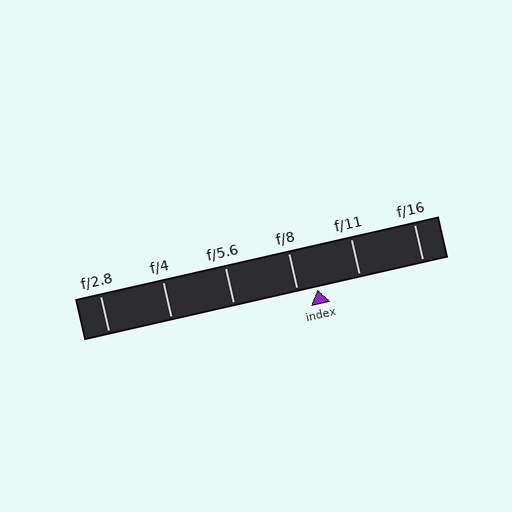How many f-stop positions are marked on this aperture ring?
There are 6 f-stop positions marked.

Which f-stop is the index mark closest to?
The index mark is closest to f/8.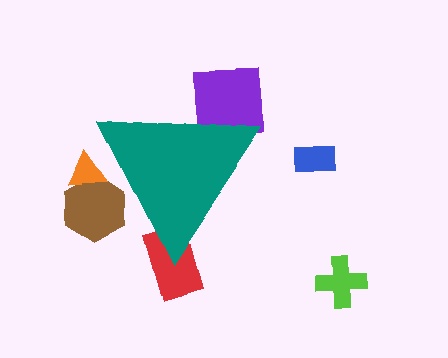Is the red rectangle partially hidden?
Yes, the red rectangle is partially hidden behind the teal triangle.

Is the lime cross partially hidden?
No, the lime cross is fully visible.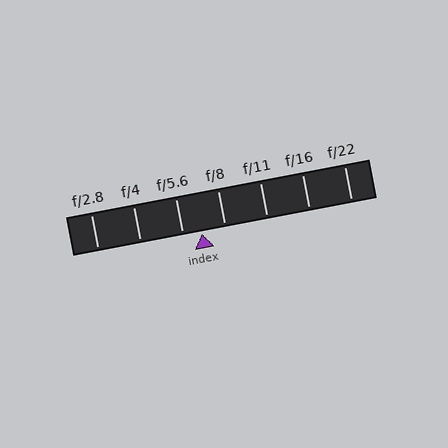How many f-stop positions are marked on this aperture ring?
There are 7 f-stop positions marked.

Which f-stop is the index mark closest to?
The index mark is closest to f/5.6.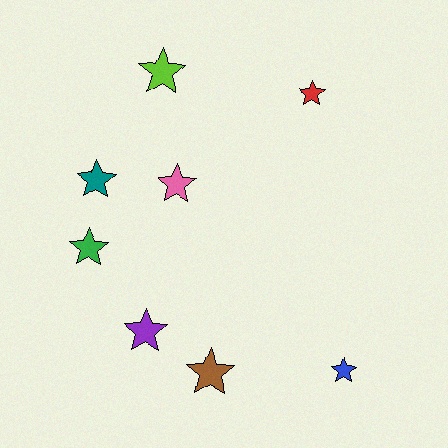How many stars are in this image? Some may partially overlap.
There are 8 stars.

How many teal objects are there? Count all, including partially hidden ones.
There is 1 teal object.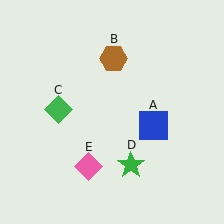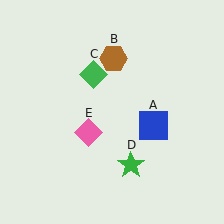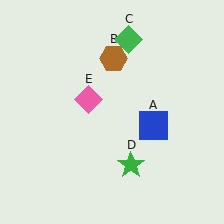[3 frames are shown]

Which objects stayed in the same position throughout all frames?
Blue square (object A) and brown hexagon (object B) and green star (object D) remained stationary.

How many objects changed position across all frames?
2 objects changed position: green diamond (object C), pink diamond (object E).